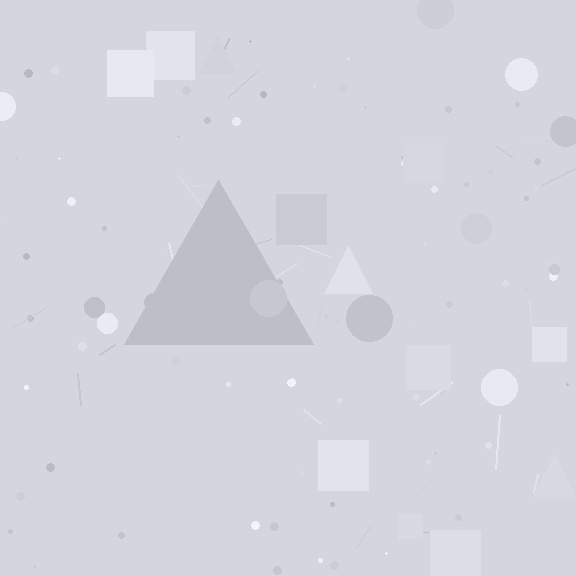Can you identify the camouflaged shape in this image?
The camouflaged shape is a triangle.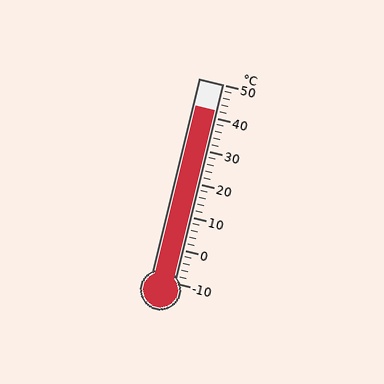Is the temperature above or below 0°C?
The temperature is above 0°C.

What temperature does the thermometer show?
The thermometer shows approximately 42°C.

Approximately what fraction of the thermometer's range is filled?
The thermometer is filled to approximately 85% of its range.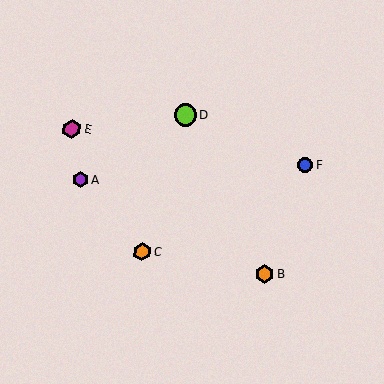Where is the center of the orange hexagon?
The center of the orange hexagon is at (142, 251).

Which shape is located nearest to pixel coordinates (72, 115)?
The magenta hexagon (labeled E) at (72, 129) is nearest to that location.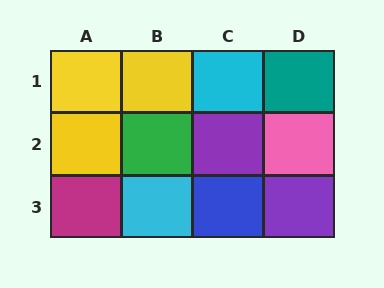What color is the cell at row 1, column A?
Yellow.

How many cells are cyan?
2 cells are cyan.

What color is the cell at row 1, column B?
Yellow.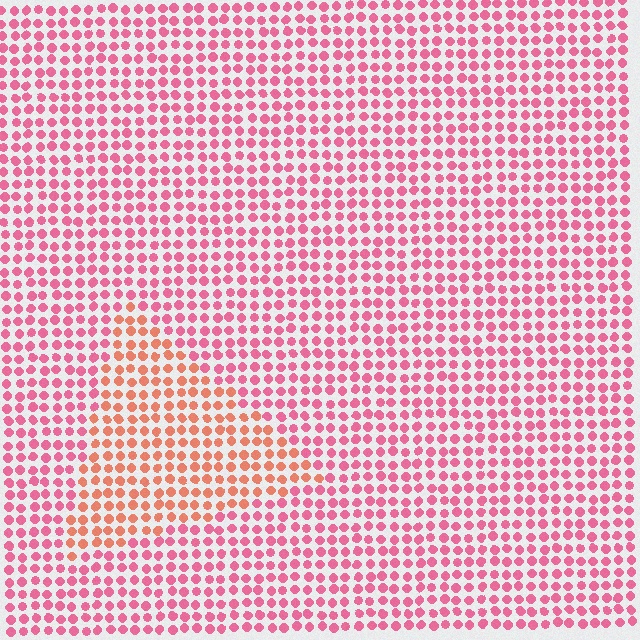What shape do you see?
I see a triangle.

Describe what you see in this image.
The image is filled with small pink elements in a uniform arrangement. A triangle-shaped region is visible where the elements are tinted to a slightly different hue, forming a subtle color boundary.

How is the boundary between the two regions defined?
The boundary is defined purely by a slight shift in hue (about 33 degrees). Spacing, size, and orientation are identical on both sides.